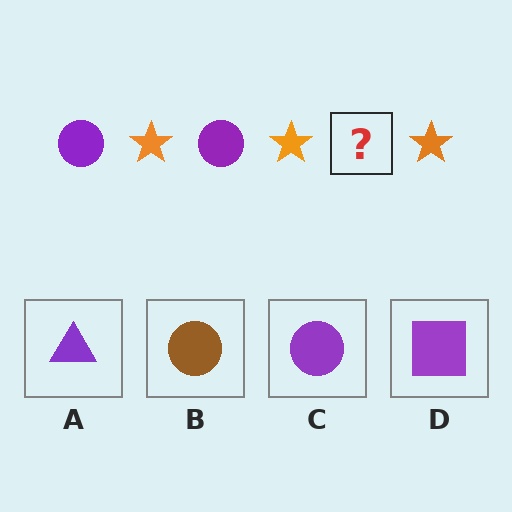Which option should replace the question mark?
Option C.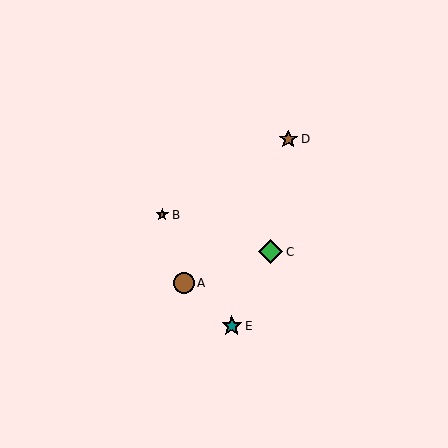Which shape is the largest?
The green diamond (labeled C) is the largest.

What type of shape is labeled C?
Shape C is a green diamond.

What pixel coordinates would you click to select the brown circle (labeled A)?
Click at (184, 283) to select the brown circle A.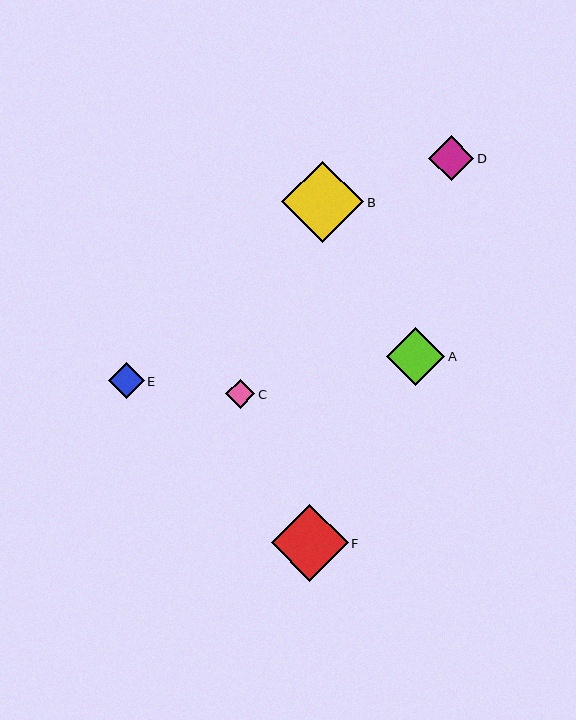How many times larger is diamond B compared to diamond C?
Diamond B is approximately 2.8 times the size of diamond C.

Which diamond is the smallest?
Diamond C is the smallest with a size of approximately 30 pixels.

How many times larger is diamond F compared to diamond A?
Diamond F is approximately 1.3 times the size of diamond A.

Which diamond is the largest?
Diamond B is the largest with a size of approximately 82 pixels.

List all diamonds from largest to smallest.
From largest to smallest: B, F, A, D, E, C.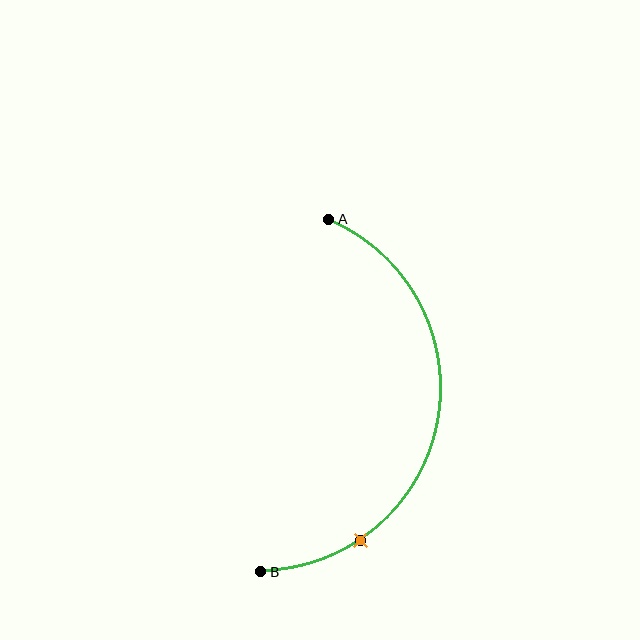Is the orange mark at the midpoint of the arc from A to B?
No. The orange mark lies on the arc but is closer to endpoint B. The arc midpoint would be at the point on the curve equidistant along the arc from both A and B.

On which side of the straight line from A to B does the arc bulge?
The arc bulges to the right of the straight line connecting A and B.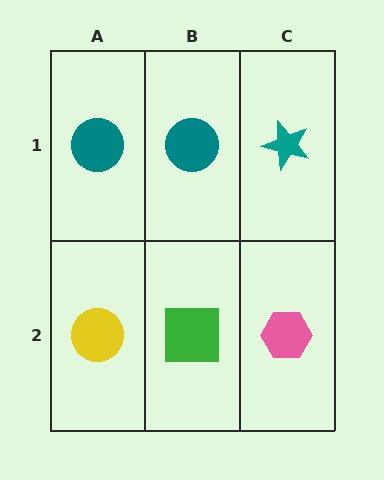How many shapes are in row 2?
3 shapes.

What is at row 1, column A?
A teal circle.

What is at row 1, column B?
A teal circle.